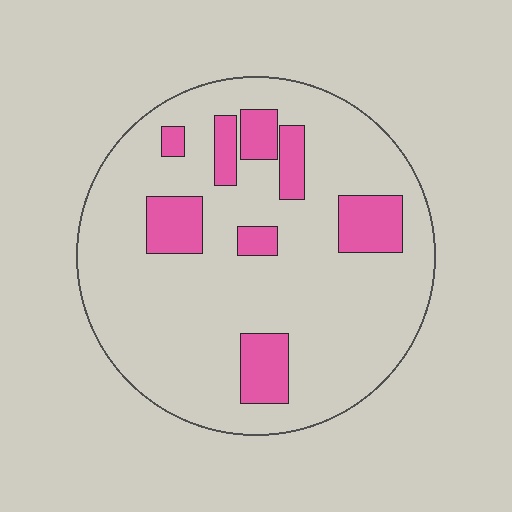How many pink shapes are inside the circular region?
8.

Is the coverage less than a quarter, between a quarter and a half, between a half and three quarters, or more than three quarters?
Less than a quarter.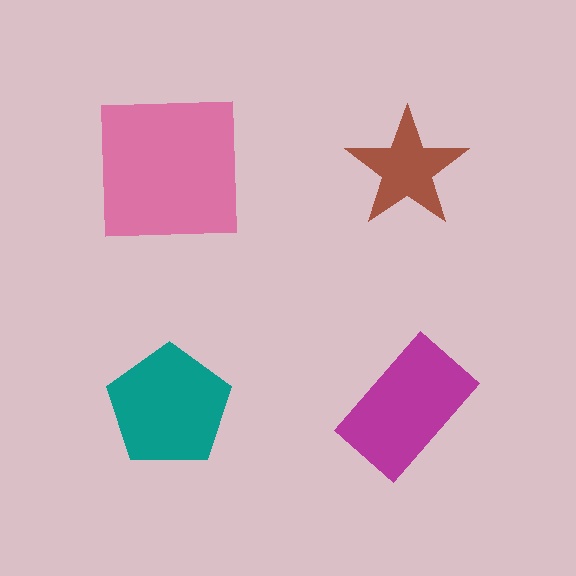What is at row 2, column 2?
A magenta rectangle.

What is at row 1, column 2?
A brown star.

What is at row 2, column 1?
A teal pentagon.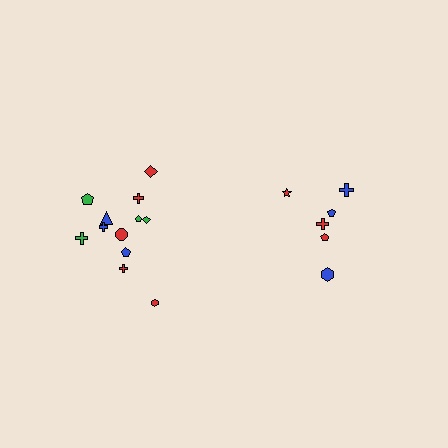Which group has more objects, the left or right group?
The left group.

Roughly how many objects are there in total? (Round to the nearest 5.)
Roughly 20 objects in total.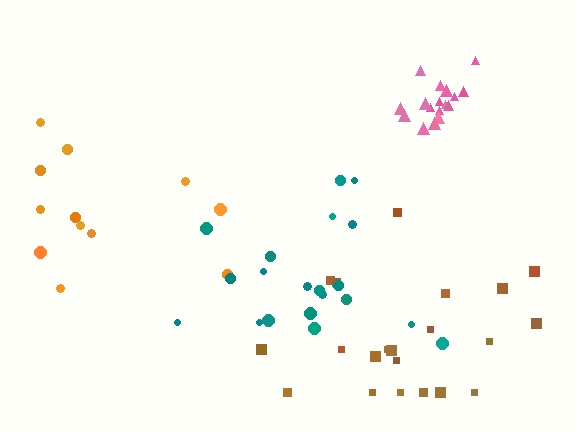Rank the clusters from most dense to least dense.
pink, teal, brown, orange.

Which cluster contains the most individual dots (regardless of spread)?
Brown (21).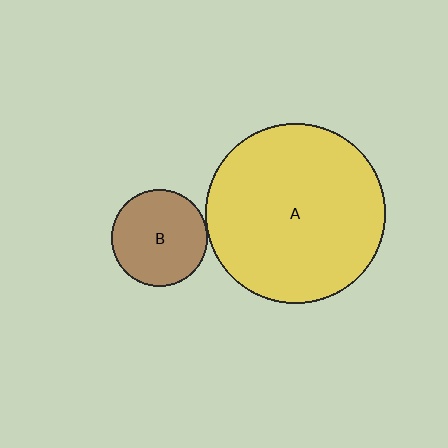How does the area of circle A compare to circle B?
Approximately 3.5 times.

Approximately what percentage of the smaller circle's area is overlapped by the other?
Approximately 5%.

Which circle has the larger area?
Circle A (yellow).